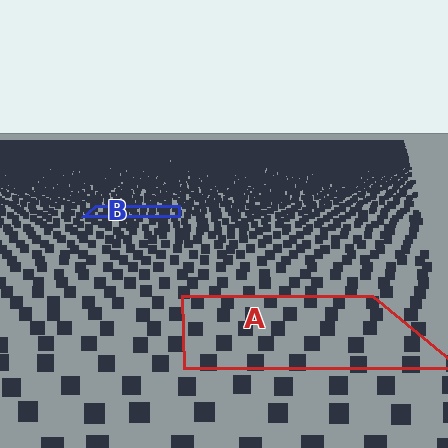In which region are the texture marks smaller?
The texture marks are smaller in region B, because it is farther away.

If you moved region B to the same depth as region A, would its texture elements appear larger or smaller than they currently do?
They would appear larger. At a closer depth, the same texture elements are projected at a bigger on-screen size.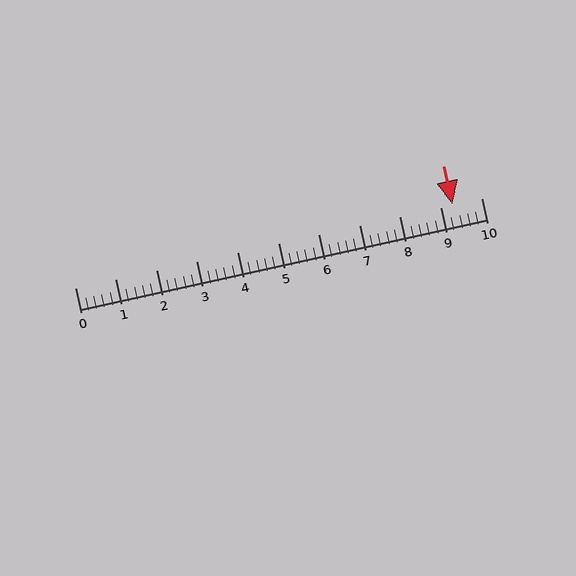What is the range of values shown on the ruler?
The ruler shows values from 0 to 10.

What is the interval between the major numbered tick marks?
The major tick marks are spaced 1 units apart.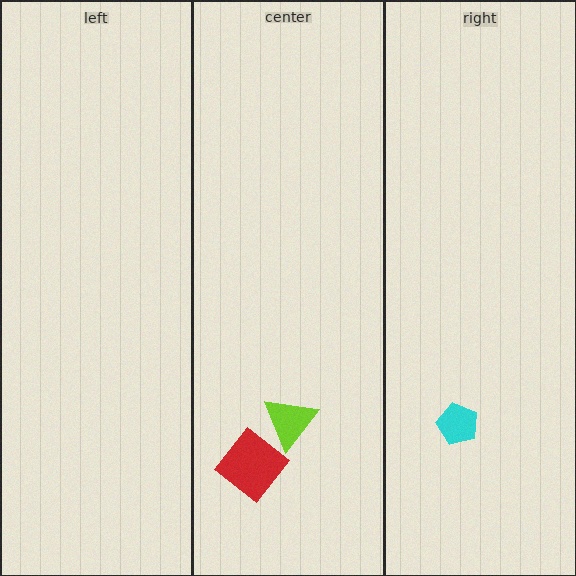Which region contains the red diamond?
The center region.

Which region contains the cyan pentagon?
The right region.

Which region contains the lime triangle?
The center region.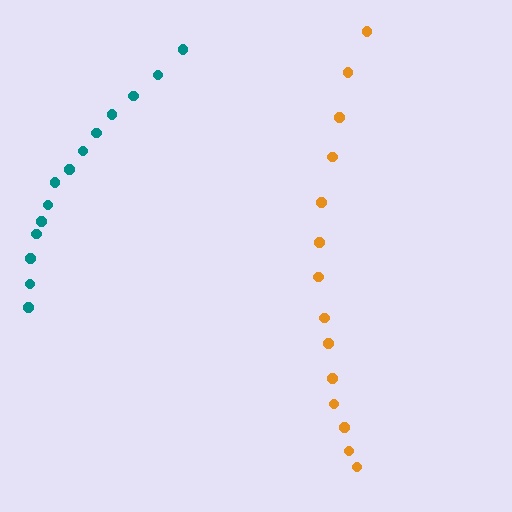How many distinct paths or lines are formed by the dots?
There are 2 distinct paths.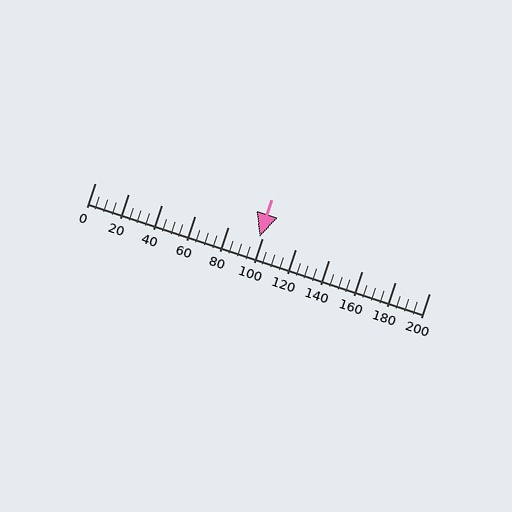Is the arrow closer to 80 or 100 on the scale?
The arrow is closer to 100.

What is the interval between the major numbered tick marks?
The major tick marks are spaced 20 units apart.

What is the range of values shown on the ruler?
The ruler shows values from 0 to 200.